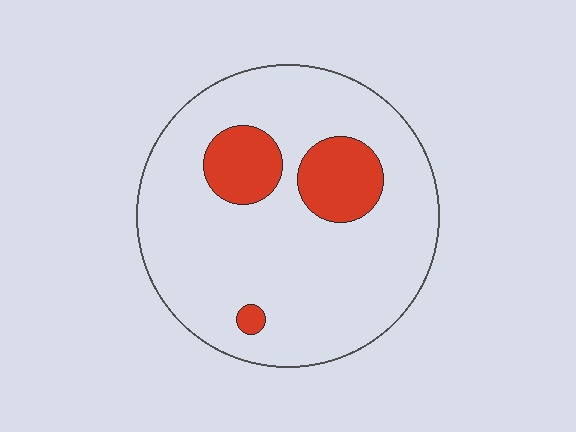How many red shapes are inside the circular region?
3.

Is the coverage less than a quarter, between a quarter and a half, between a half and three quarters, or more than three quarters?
Less than a quarter.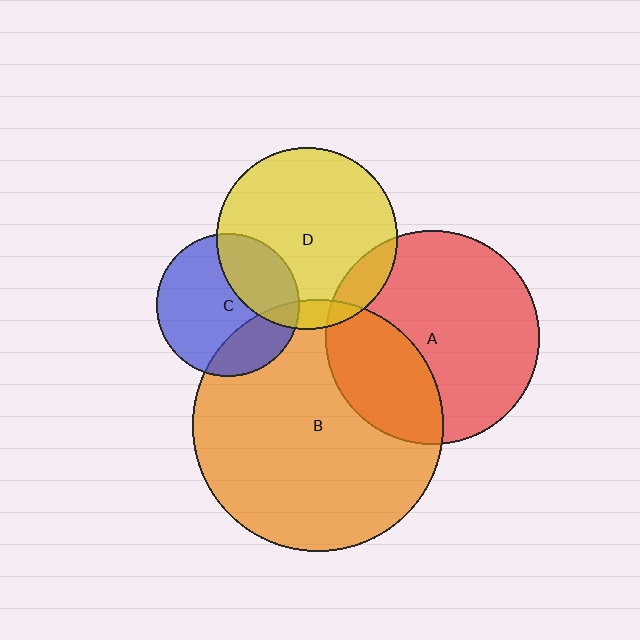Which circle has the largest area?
Circle B (orange).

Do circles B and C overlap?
Yes.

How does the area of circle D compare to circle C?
Approximately 1.6 times.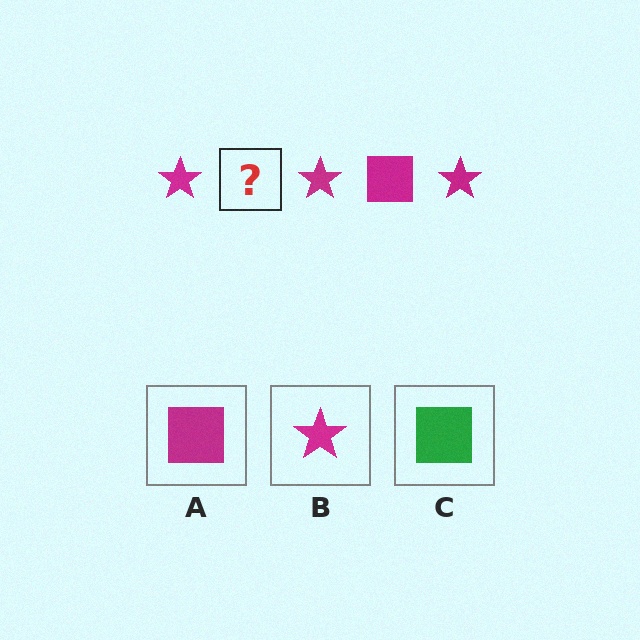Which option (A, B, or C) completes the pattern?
A.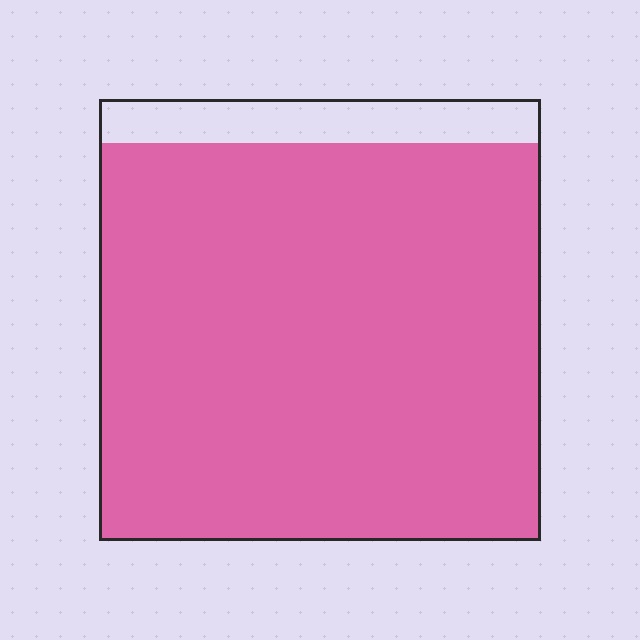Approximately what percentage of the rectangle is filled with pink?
Approximately 90%.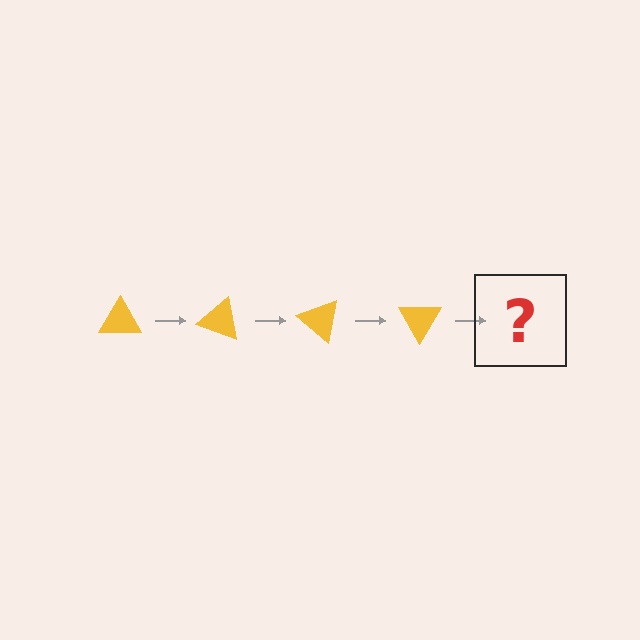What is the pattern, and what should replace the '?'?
The pattern is that the triangle rotates 20 degrees each step. The '?' should be a yellow triangle rotated 80 degrees.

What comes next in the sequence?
The next element should be a yellow triangle rotated 80 degrees.